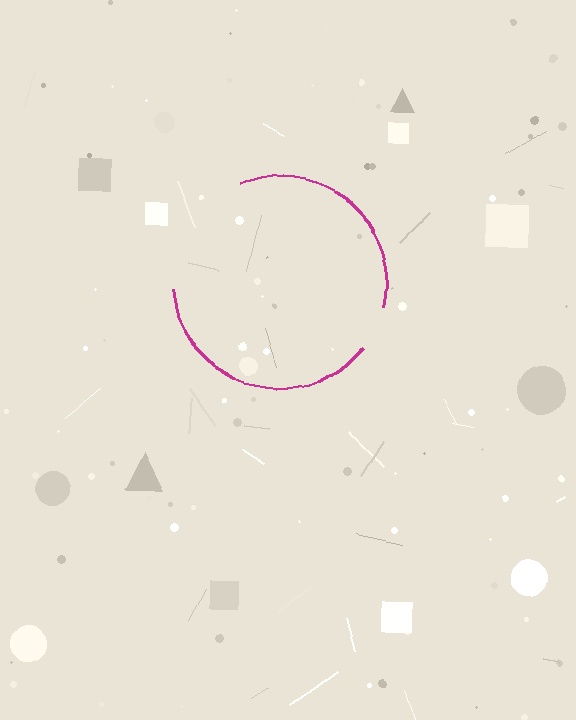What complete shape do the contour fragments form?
The contour fragments form a circle.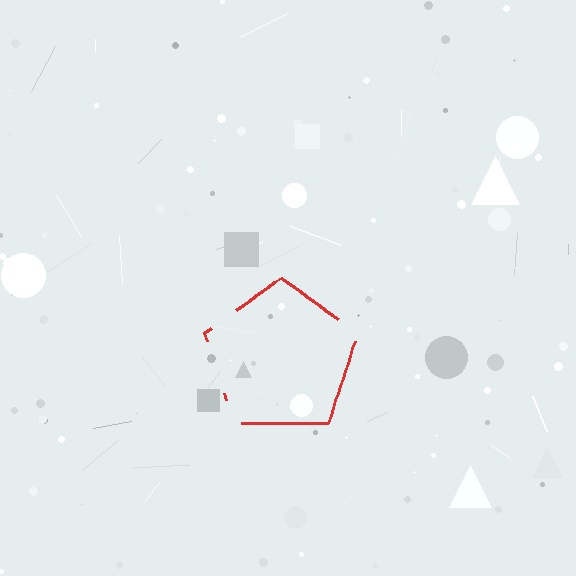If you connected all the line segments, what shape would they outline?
They would outline a pentagon.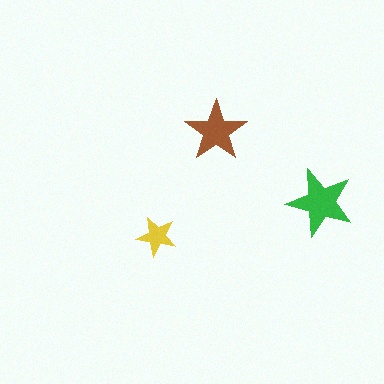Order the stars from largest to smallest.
the green one, the brown one, the yellow one.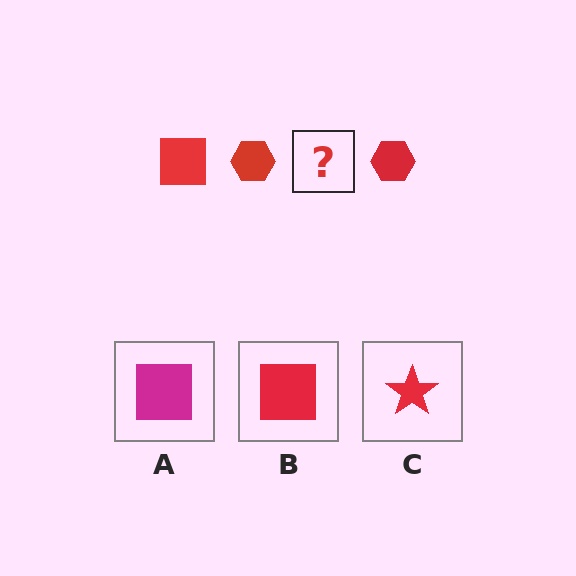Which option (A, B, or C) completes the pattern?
B.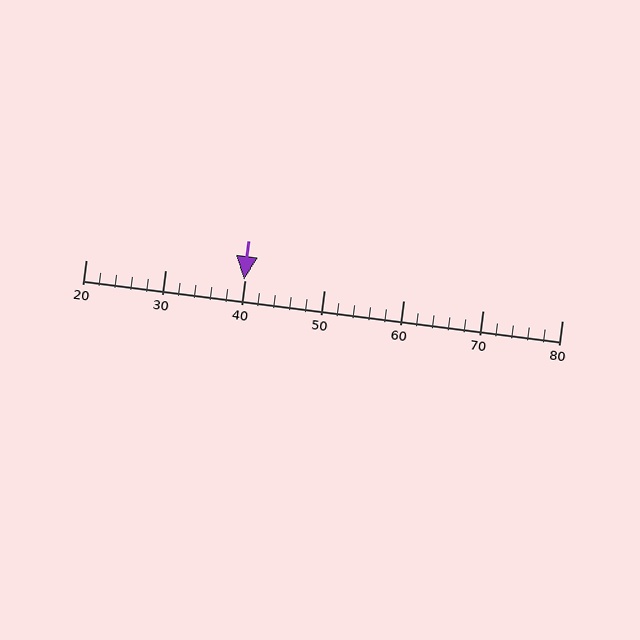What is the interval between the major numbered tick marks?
The major tick marks are spaced 10 units apart.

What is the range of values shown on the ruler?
The ruler shows values from 20 to 80.